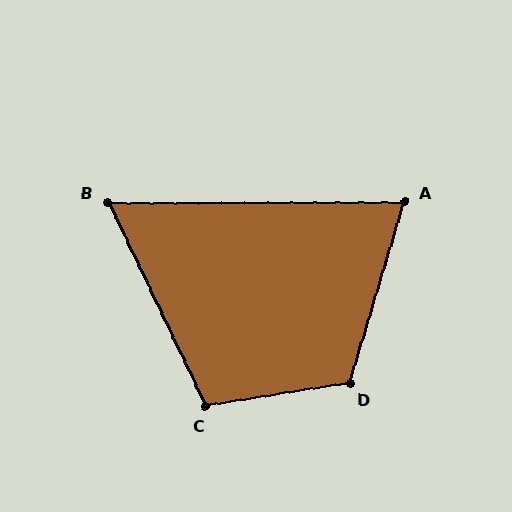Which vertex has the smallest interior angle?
B, at approximately 64 degrees.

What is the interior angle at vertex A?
Approximately 73 degrees (acute).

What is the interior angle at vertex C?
Approximately 107 degrees (obtuse).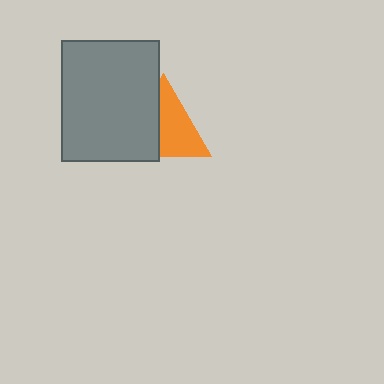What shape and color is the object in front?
The object in front is a gray rectangle.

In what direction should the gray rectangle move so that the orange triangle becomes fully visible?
The gray rectangle should move left. That is the shortest direction to clear the overlap and leave the orange triangle fully visible.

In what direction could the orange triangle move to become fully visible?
The orange triangle could move right. That would shift it out from behind the gray rectangle entirely.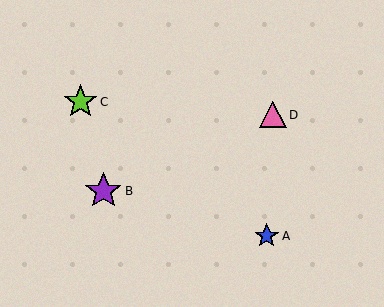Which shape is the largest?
The purple star (labeled B) is the largest.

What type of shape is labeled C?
Shape C is a lime star.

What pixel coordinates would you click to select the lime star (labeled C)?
Click at (80, 102) to select the lime star C.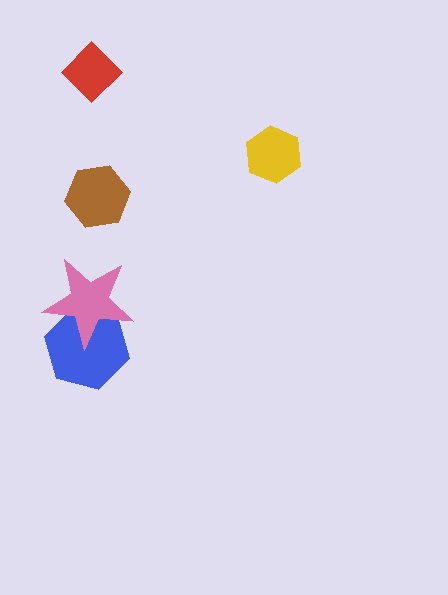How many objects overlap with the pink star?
1 object overlaps with the pink star.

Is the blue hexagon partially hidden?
Yes, it is partially covered by another shape.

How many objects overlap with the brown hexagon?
0 objects overlap with the brown hexagon.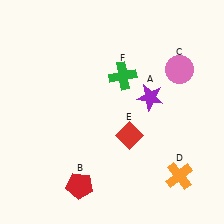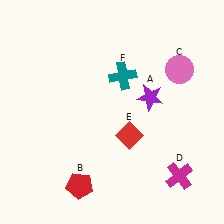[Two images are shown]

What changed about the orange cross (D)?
In Image 1, D is orange. In Image 2, it changed to magenta.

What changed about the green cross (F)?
In Image 1, F is green. In Image 2, it changed to teal.